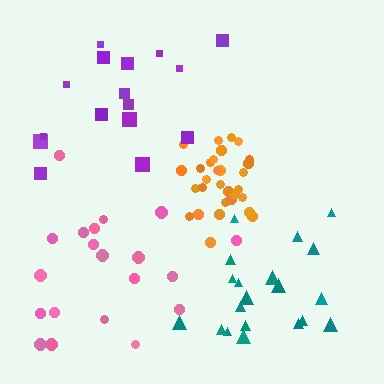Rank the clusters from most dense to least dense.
orange, teal, purple, pink.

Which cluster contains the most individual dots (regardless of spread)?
Orange (31).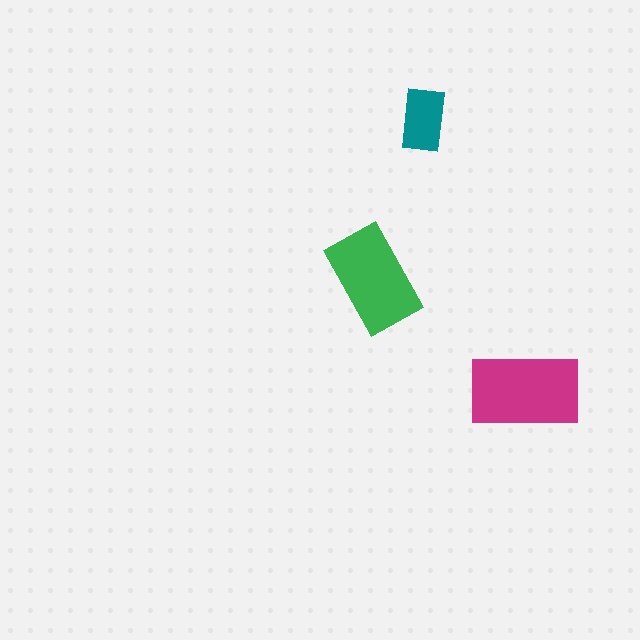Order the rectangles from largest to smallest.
the magenta one, the green one, the teal one.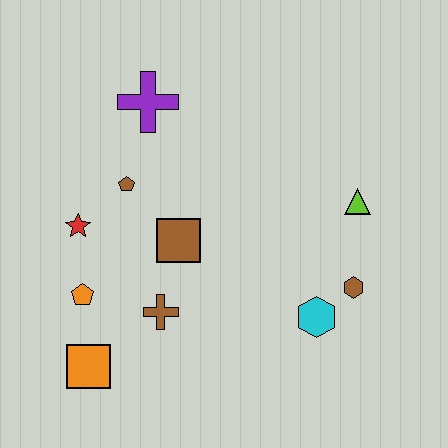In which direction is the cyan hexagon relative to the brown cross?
The cyan hexagon is to the right of the brown cross.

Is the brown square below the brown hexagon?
No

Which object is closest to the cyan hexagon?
The brown hexagon is closest to the cyan hexagon.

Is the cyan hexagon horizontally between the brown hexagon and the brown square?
Yes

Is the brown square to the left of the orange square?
No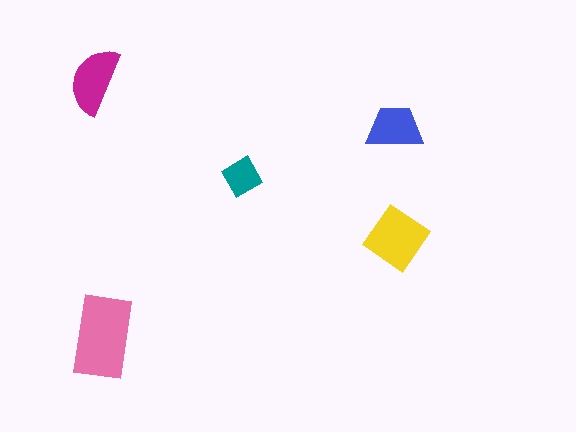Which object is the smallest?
The teal diamond.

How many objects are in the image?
There are 5 objects in the image.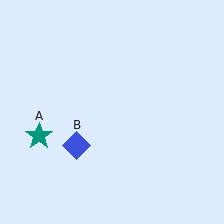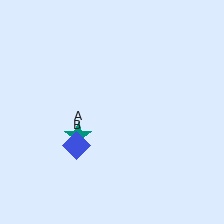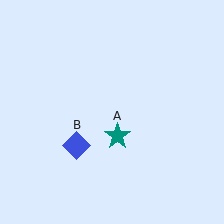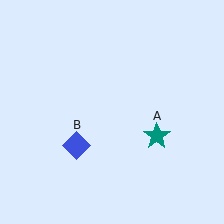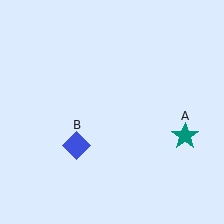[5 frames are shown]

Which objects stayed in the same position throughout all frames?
Blue diamond (object B) remained stationary.